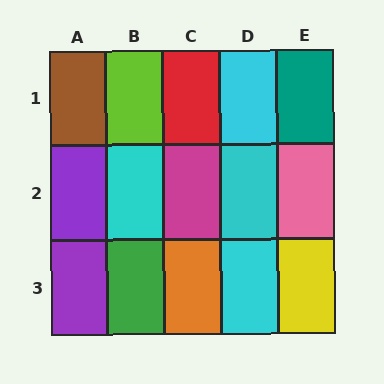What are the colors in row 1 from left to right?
Brown, lime, red, cyan, teal.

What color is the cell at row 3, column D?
Cyan.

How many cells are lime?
1 cell is lime.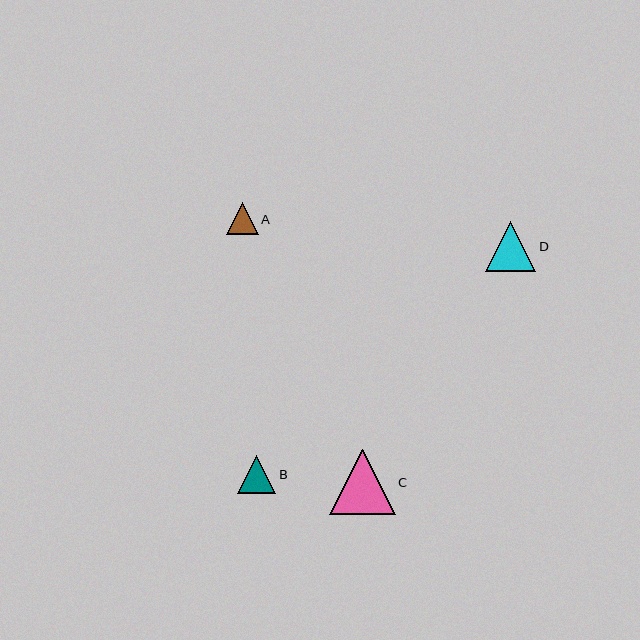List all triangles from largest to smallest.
From largest to smallest: C, D, B, A.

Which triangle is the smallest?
Triangle A is the smallest with a size of approximately 32 pixels.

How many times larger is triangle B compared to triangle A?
Triangle B is approximately 1.2 times the size of triangle A.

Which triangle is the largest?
Triangle C is the largest with a size of approximately 66 pixels.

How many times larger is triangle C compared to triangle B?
Triangle C is approximately 1.7 times the size of triangle B.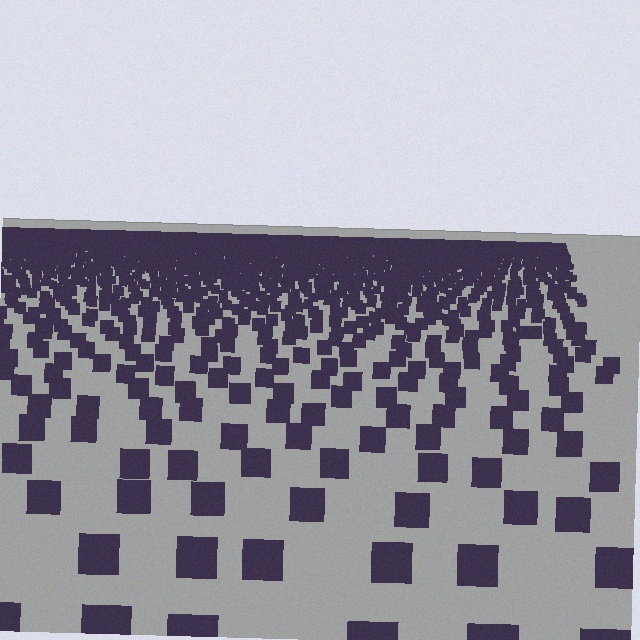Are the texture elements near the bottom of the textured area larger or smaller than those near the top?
Larger. Near the bottom, elements are closer to the viewer and appear at a bigger on-screen size.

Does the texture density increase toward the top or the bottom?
Density increases toward the top.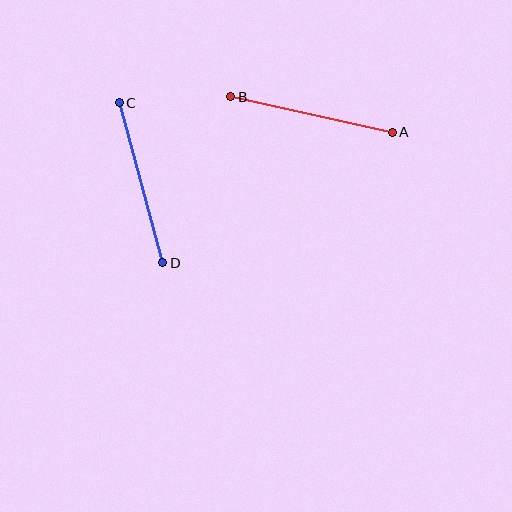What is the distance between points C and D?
The distance is approximately 166 pixels.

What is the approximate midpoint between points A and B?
The midpoint is at approximately (311, 115) pixels.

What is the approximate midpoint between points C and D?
The midpoint is at approximately (141, 183) pixels.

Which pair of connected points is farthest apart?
Points C and D are farthest apart.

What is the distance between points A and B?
The distance is approximately 165 pixels.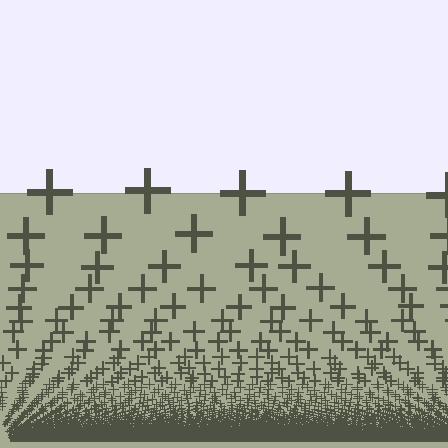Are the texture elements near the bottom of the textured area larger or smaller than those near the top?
Smaller. The gradient is inverted — elements near the bottom are smaller and denser.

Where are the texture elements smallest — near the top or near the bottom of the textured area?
Near the bottom.